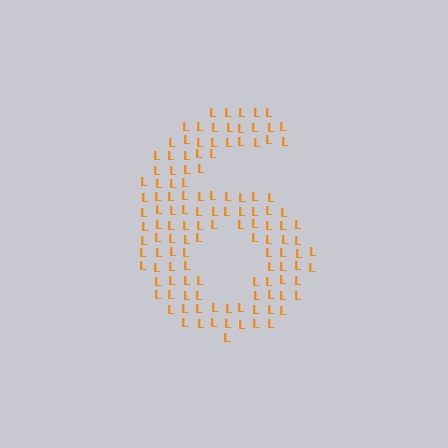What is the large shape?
The large shape is the digit 6.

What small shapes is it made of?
It is made of small letter L's.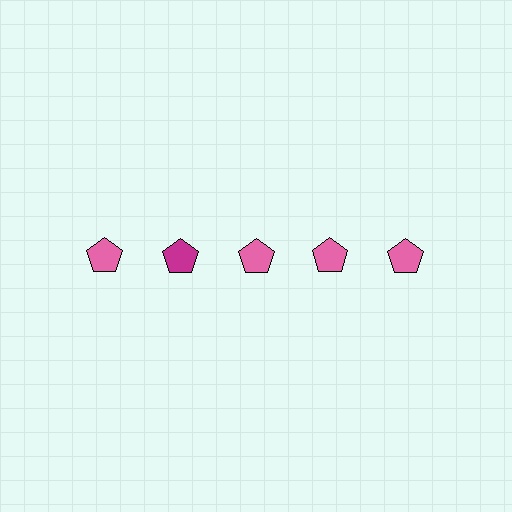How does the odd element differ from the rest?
It has a different color: magenta instead of pink.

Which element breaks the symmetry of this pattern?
The magenta pentagon in the top row, second from left column breaks the symmetry. All other shapes are pink pentagons.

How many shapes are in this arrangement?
There are 5 shapes arranged in a grid pattern.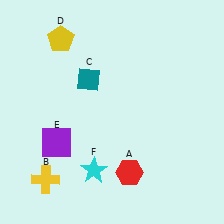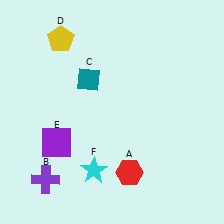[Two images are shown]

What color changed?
The cross (B) changed from yellow in Image 1 to purple in Image 2.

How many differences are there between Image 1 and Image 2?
There is 1 difference between the two images.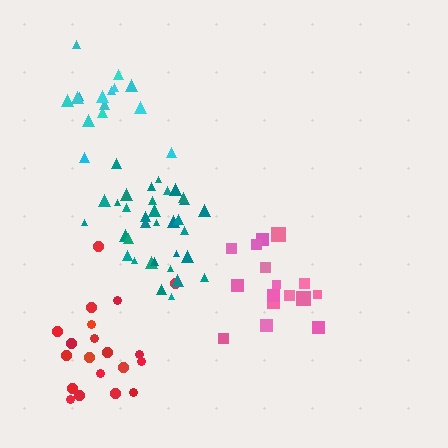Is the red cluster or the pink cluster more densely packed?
Red.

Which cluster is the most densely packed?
Teal.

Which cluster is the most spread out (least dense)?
Pink.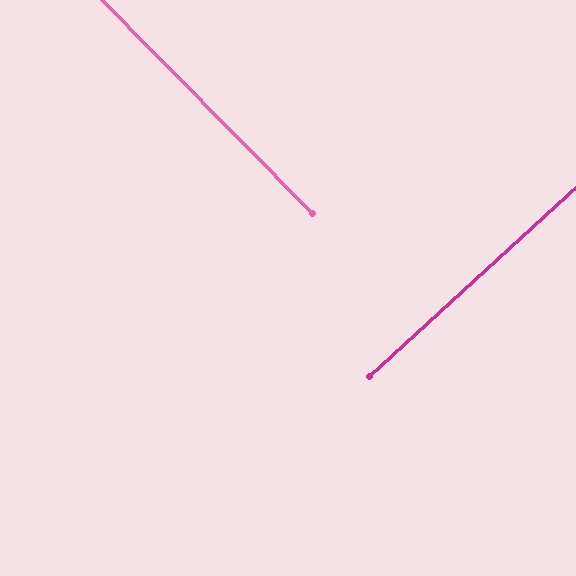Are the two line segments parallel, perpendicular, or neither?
Perpendicular — they meet at approximately 88°.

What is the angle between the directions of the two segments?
Approximately 88 degrees.